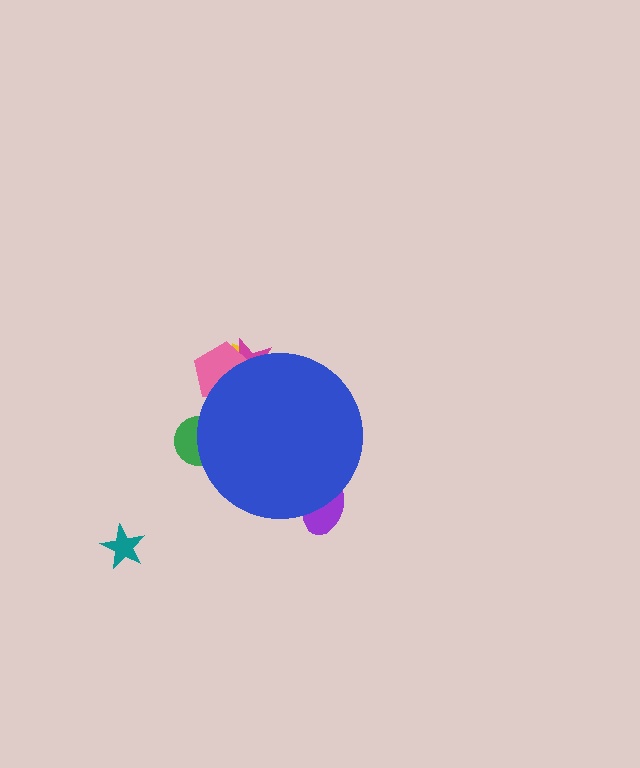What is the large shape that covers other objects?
A blue circle.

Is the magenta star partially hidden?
Yes, the magenta star is partially hidden behind the blue circle.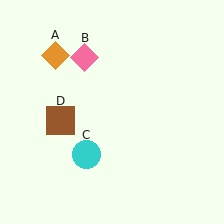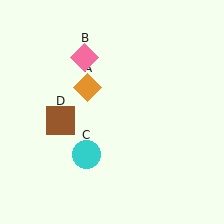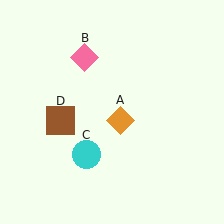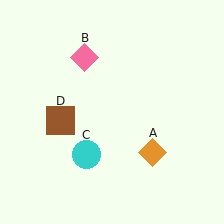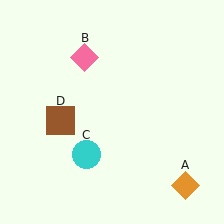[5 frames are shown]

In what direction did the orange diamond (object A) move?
The orange diamond (object A) moved down and to the right.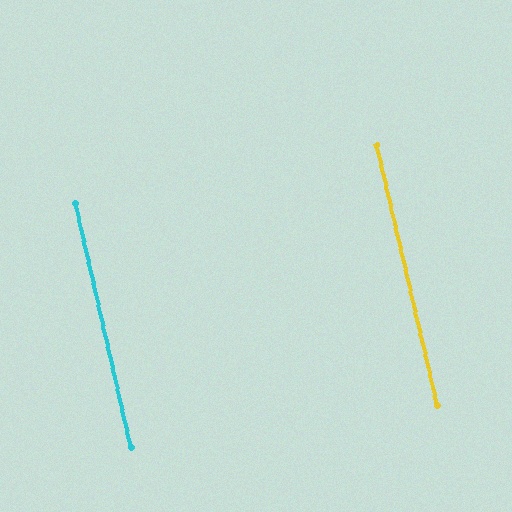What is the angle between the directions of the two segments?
Approximately 0 degrees.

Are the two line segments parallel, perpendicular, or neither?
Parallel — their directions differ by only 0.2°.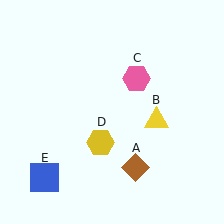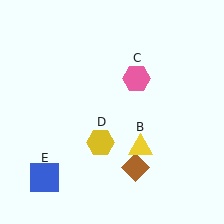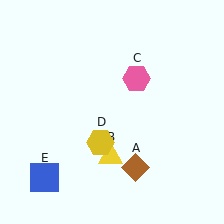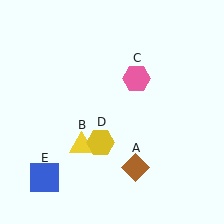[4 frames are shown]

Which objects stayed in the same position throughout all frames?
Brown diamond (object A) and pink hexagon (object C) and yellow hexagon (object D) and blue square (object E) remained stationary.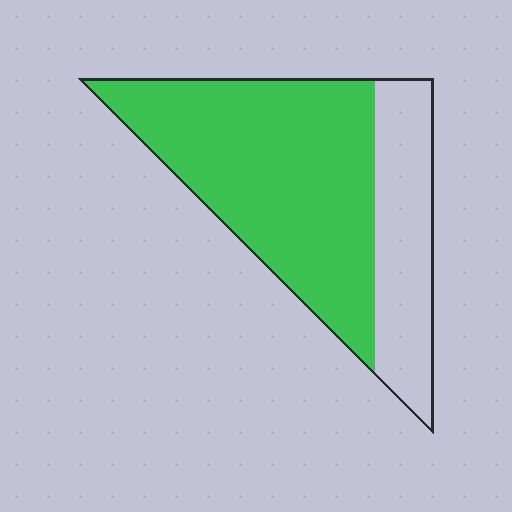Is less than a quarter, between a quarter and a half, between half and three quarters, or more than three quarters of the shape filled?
Between half and three quarters.